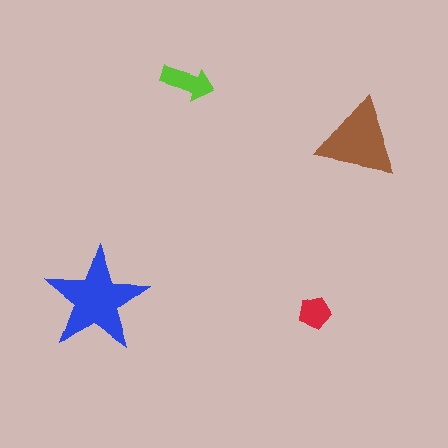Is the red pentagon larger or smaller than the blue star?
Smaller.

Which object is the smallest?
The red pentagon.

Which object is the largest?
The blue star.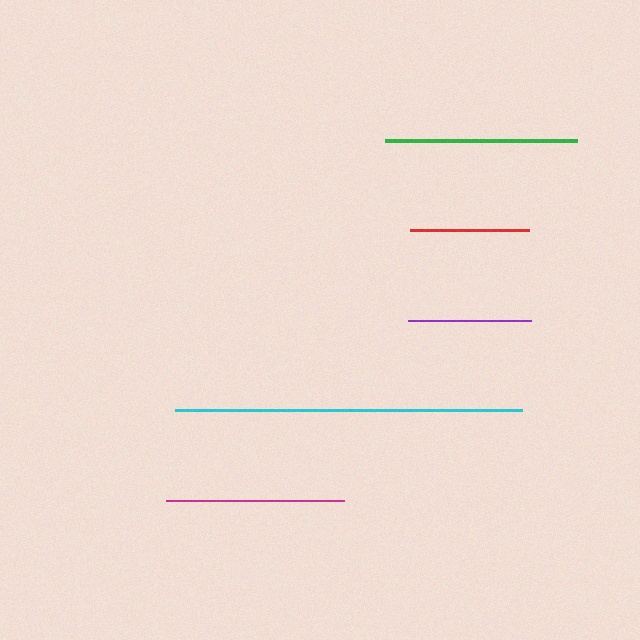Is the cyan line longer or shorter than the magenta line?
The cyan line is longer than the magenta line.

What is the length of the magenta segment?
The magenta segment is approximately 179 pixels long.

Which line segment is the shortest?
The red line is the shortest at approximately 119 pixels.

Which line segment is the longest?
The cyan line is the longest at approximately 348 pixels.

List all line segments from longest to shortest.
From longest to shortest: cyan, green, magenta, purple, red.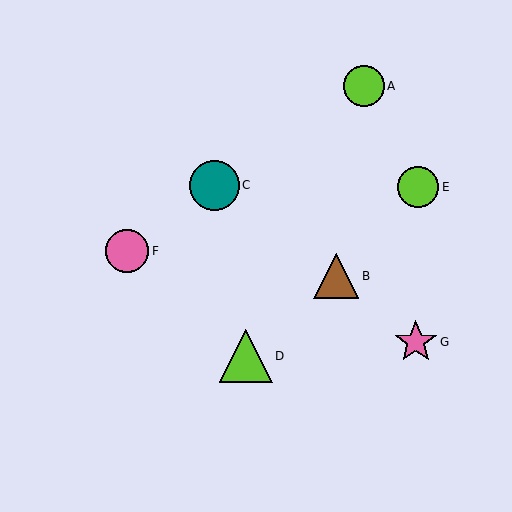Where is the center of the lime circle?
The center of the lime circle is at (418, 187).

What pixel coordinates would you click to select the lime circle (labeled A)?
Click at (364, 86) to select the lime circle A.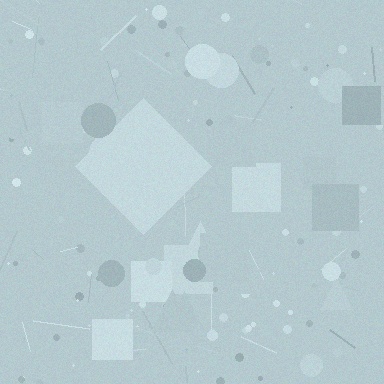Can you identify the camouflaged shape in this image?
The camouflaged shape is a diamond.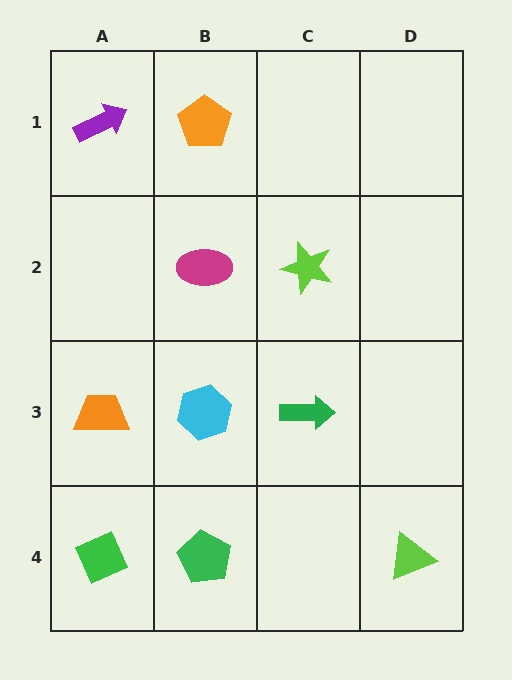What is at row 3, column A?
An orange trapezoid.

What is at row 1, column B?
An orange pentagon.